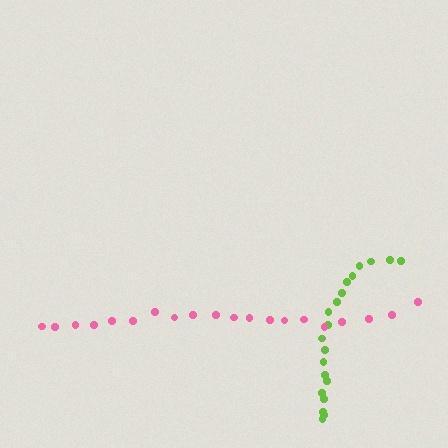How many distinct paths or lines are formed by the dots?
There are 2 distinct paths.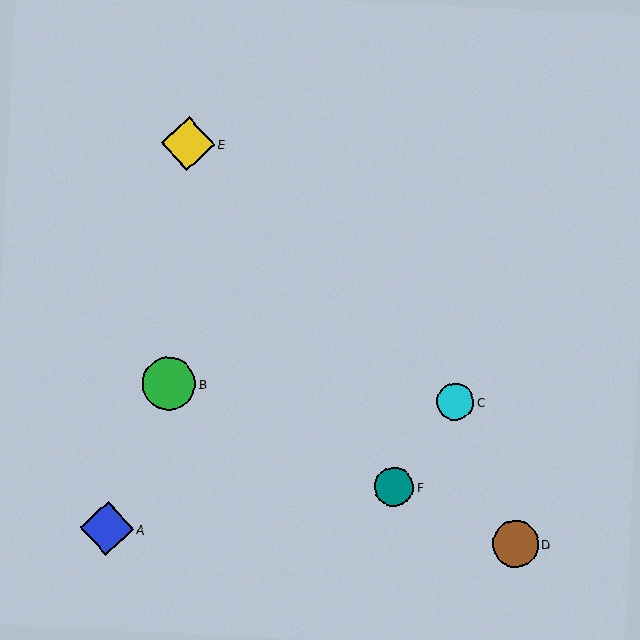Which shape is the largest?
The blue diamond (labeled A) is the largest.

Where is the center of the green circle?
The center of the green circle is at (169, 384).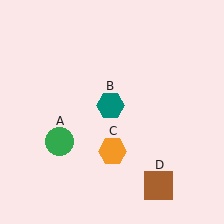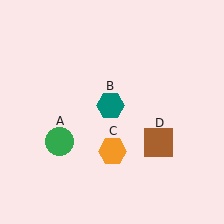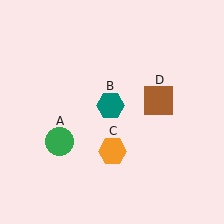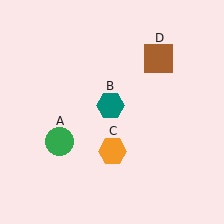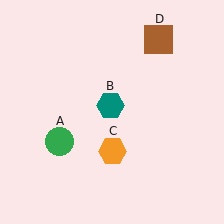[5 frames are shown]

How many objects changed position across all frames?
1 object changed position: brown square (object D).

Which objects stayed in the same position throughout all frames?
Green circle (object A) and teal hexagon (object B) and orange hexagon (object C) remained stationary.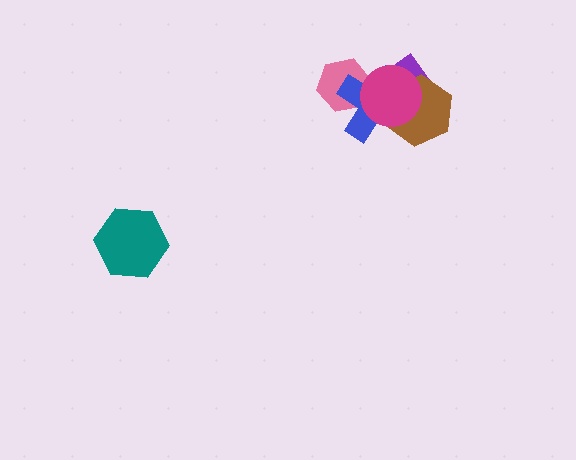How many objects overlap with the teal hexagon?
0 objects overlap with the teal hexagon.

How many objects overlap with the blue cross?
4 objects overlap with the blue cross.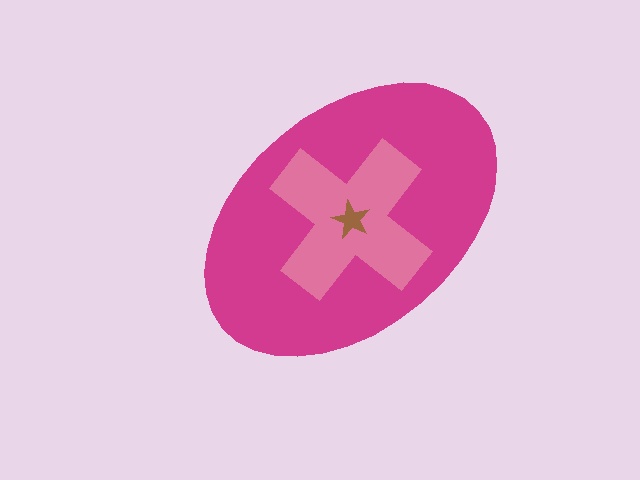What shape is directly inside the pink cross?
The brown star.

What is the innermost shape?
The brown star.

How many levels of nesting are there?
3.